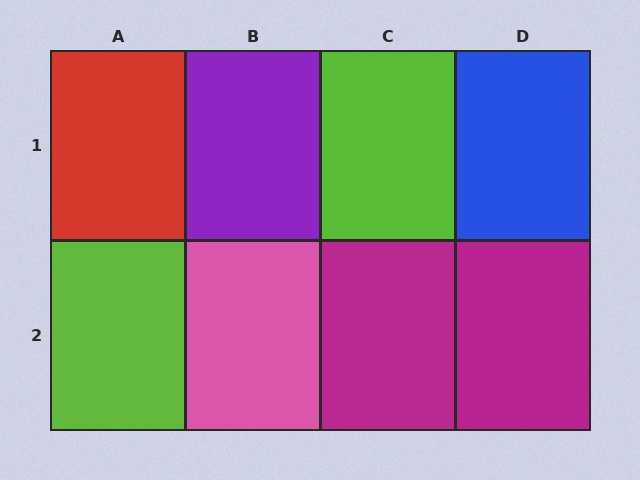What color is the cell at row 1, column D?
Blue.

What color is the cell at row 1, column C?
Lime.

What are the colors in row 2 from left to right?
Lime, pink, magenta, magenta.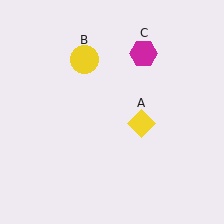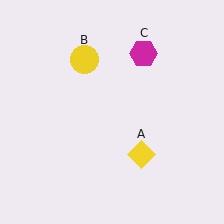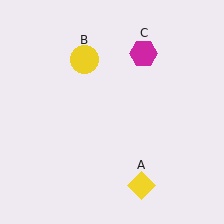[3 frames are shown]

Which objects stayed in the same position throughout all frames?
Yellow circle (object B) and magenta hexagon (object C) remained stationary.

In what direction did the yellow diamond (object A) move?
The yellow diamond (object A) moved down.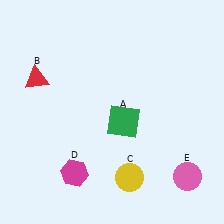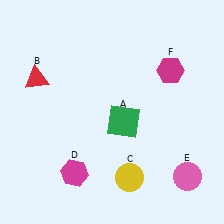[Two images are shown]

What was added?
A magenta hexagon (F) was added in Image 2.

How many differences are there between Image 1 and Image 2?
There is 1 difference between the two images.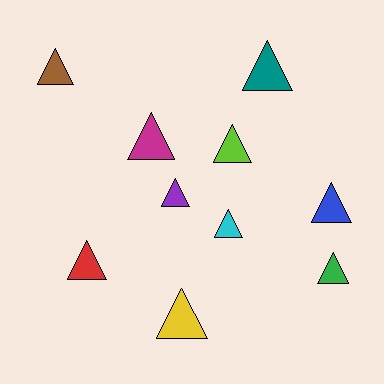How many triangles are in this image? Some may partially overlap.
There are 10 triangles.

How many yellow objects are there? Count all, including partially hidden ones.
There is 1 yellow object.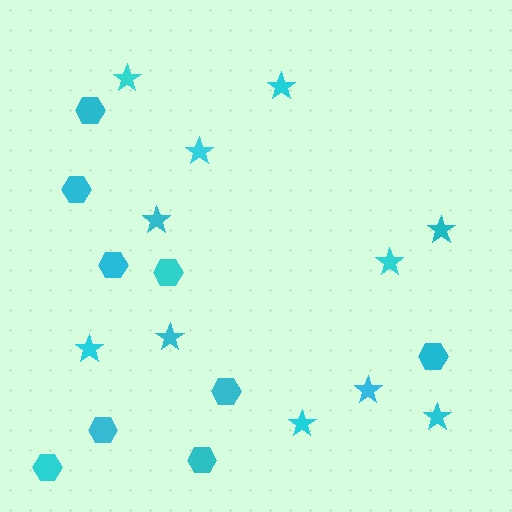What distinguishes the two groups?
There are 2 groups: one group of stars (11) and one group of hexagons (9).